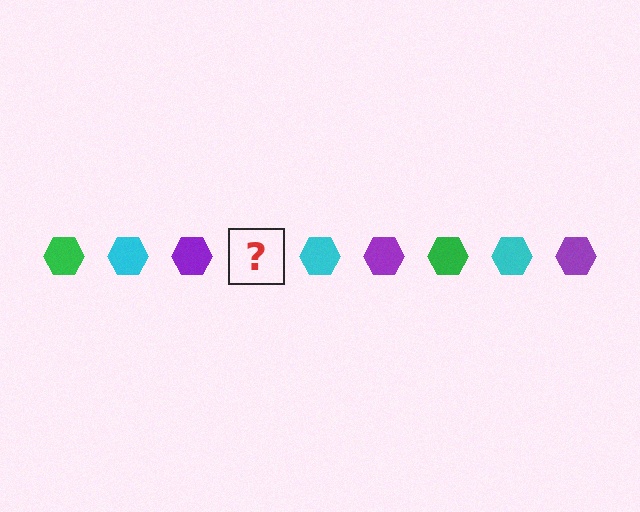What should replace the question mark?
The question mark should be replaced with a green hexagon.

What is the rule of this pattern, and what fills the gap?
The rule is that the pattern cycles through green, cyan, purple hexagons. The gap should be filled with a green hexagon.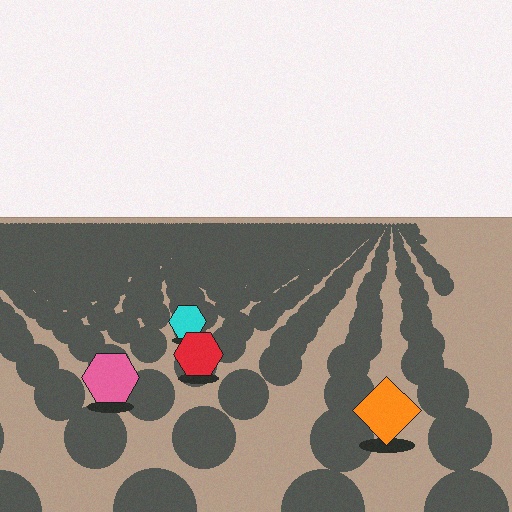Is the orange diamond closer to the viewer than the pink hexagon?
Yes. The orange diamond is closer — you can tell from the texture gradient: the ground texture is coarser near it.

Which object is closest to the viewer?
The orange diamond is closest. The texture marks near it are larger and more spread out.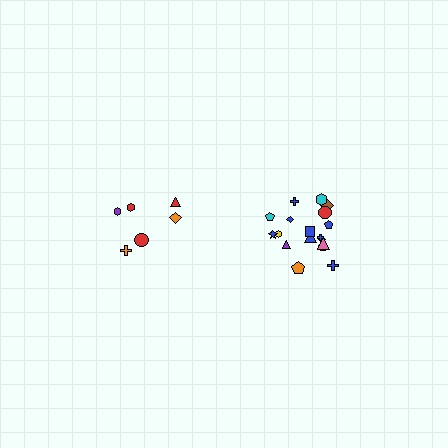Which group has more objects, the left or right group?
The right group.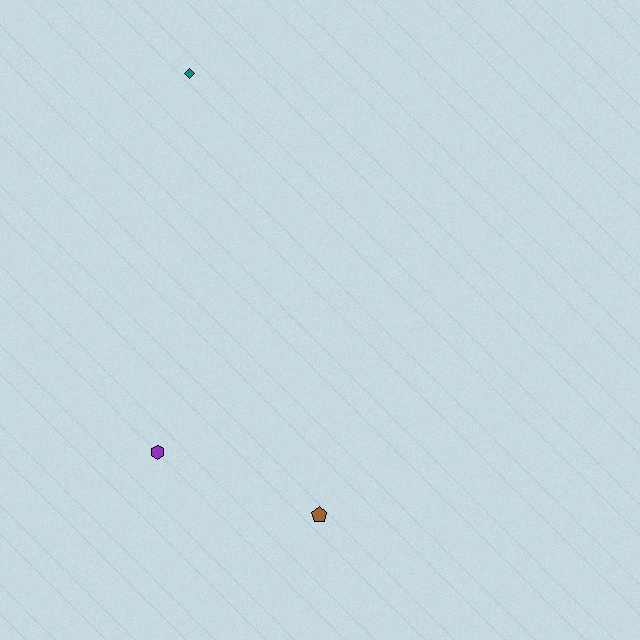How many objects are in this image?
There are 3 objects.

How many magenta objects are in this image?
There are no magenta objects.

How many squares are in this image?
There are no squares.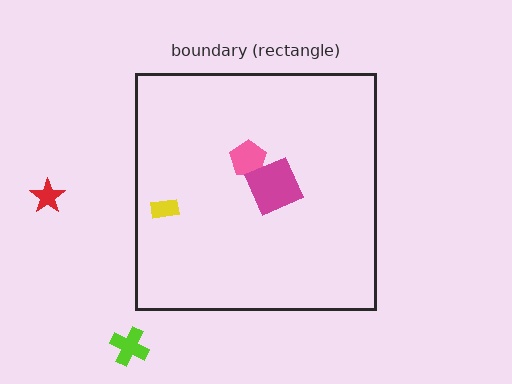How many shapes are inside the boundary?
4 inside, 2 outside.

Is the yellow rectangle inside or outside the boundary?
Inside.